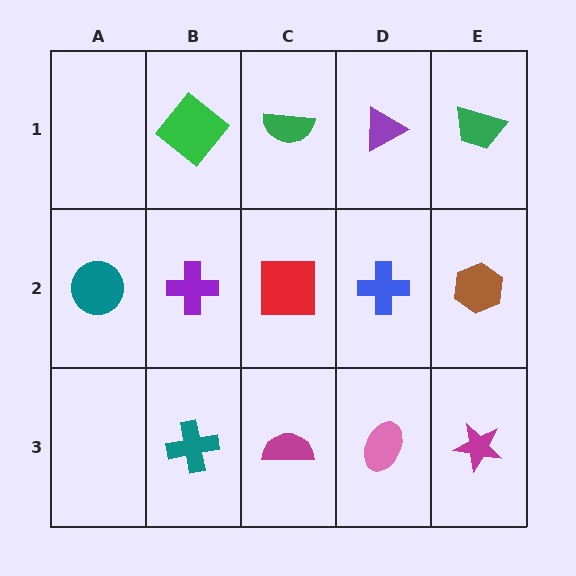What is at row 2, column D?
A blue cross.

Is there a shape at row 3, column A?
No, that cell is empty.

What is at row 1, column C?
A green semicircle.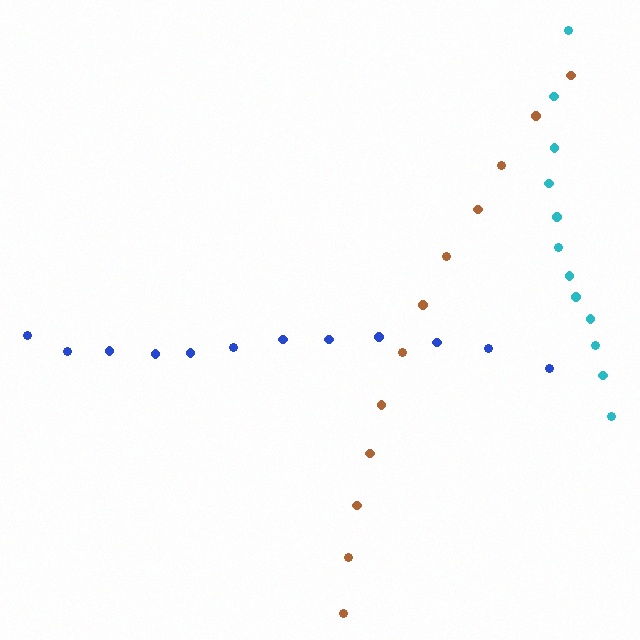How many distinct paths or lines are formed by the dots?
There are 3 distinct paths.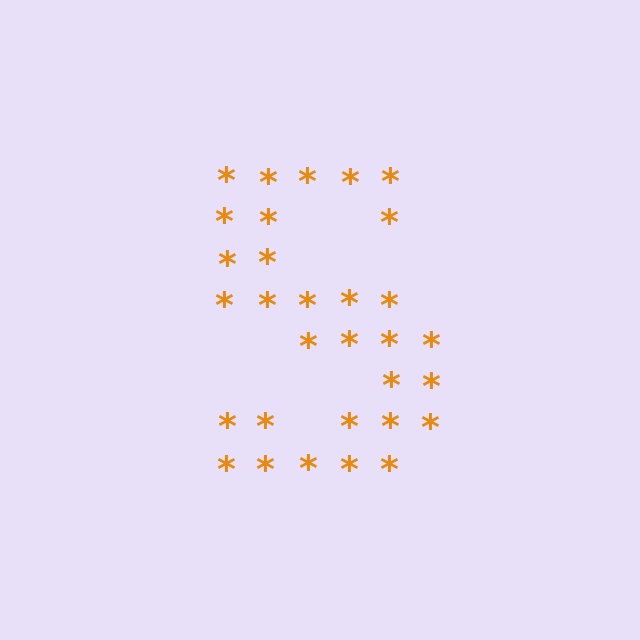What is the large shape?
The large shape is the letter S.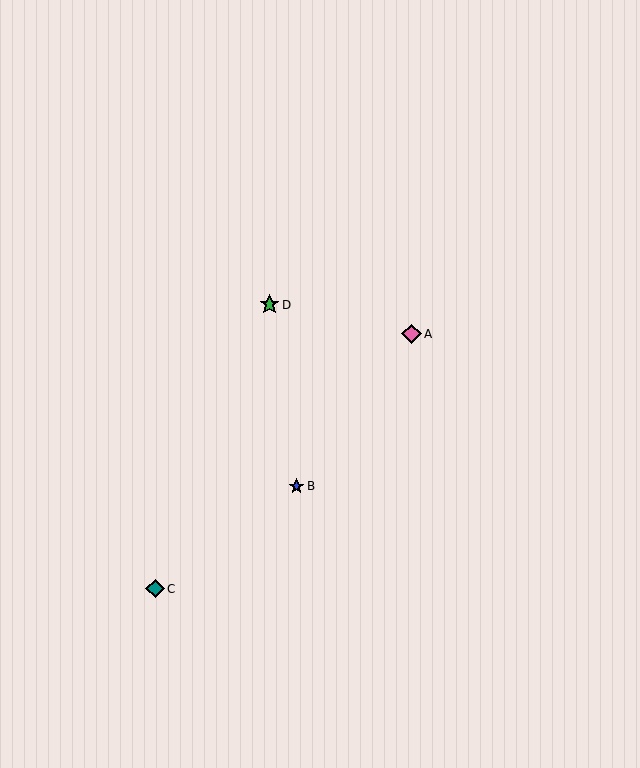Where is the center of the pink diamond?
The center of the pink diamond is at (412, 334).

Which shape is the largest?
The green star (labeled D) is the largest.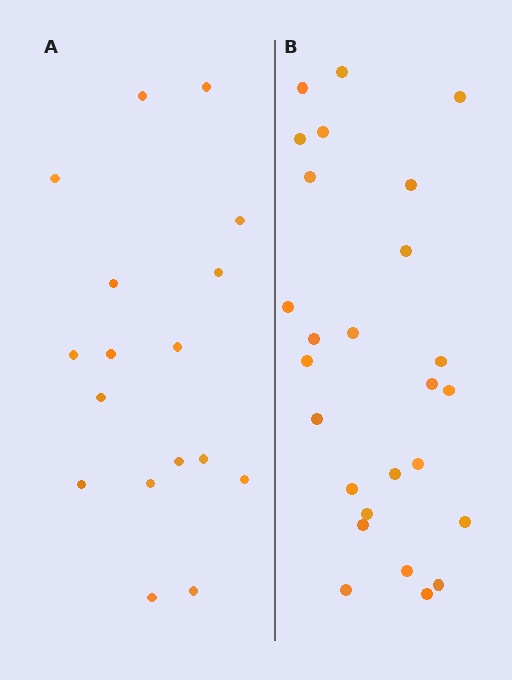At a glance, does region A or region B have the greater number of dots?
Region B (the right region) has more dots.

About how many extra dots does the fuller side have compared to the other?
Region B has roughly 8 or so more dots than region A.